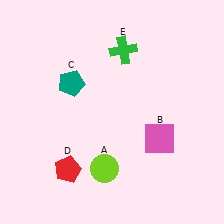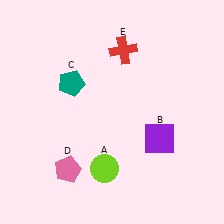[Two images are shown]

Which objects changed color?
B changed from pink to purple. D changed from red to pink. E changed from green to red.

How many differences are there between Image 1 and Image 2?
There are 3 differences between the two images.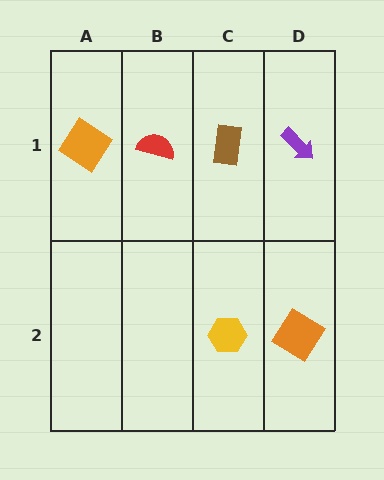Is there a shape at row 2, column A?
No, that cell is empty.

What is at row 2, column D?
An orange diamond.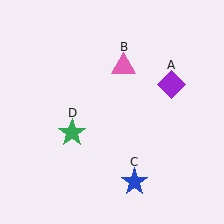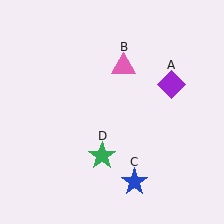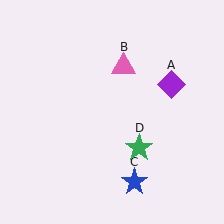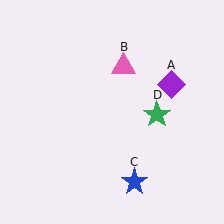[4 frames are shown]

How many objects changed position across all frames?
1 object changed position: green star (object D).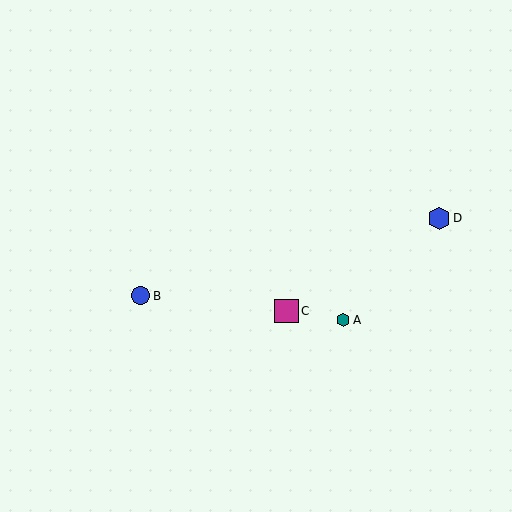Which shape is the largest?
The magenta square (labeled C) is the largest.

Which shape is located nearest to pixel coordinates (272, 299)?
The magenta square (labeled C) at (286, 311) is nearest to that location.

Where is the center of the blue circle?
The center of the blue circle is at (141, 296).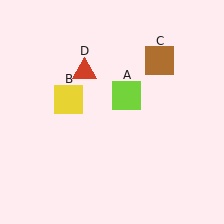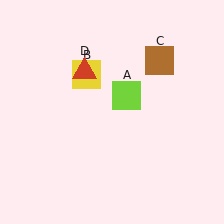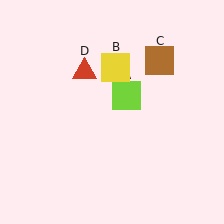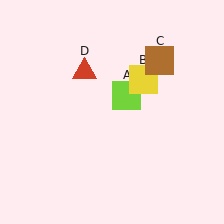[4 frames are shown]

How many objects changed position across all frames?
1 object changed position: yellow square (object B).